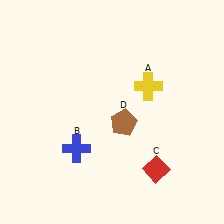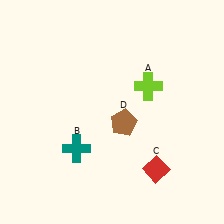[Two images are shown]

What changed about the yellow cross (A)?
In Image 1, A is yellow. In Image 2, it changed to lime.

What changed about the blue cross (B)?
In Image 1, B is blue. In Image 2, it changed to teal.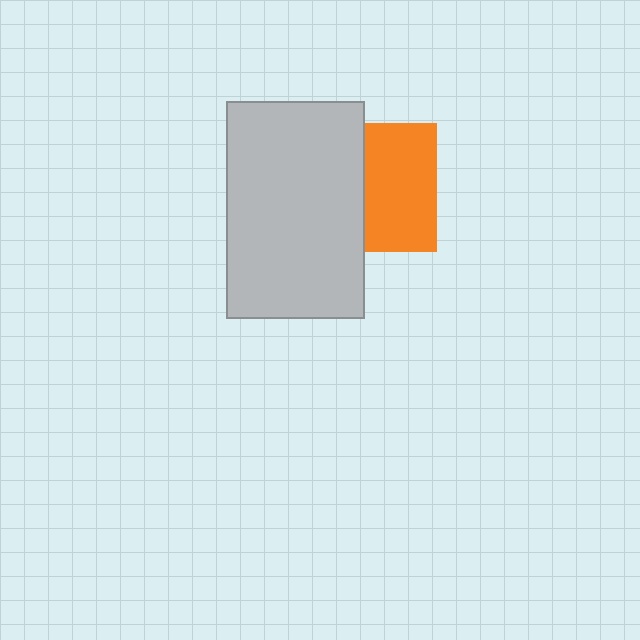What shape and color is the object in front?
The object in front is a light gray rectangle.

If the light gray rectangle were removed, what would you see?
You would see the complete orange square.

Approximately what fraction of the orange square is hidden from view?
Roughly 45% of the orange square is hidden behind the light gray rectangle.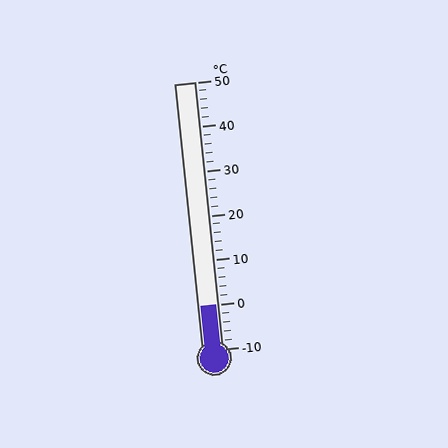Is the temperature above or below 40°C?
The temperature is below 40°C.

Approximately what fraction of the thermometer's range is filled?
The thermometer is filled to approximately 15% of its range.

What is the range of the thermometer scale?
The thermometer scale ranges from -10°C to 50°C.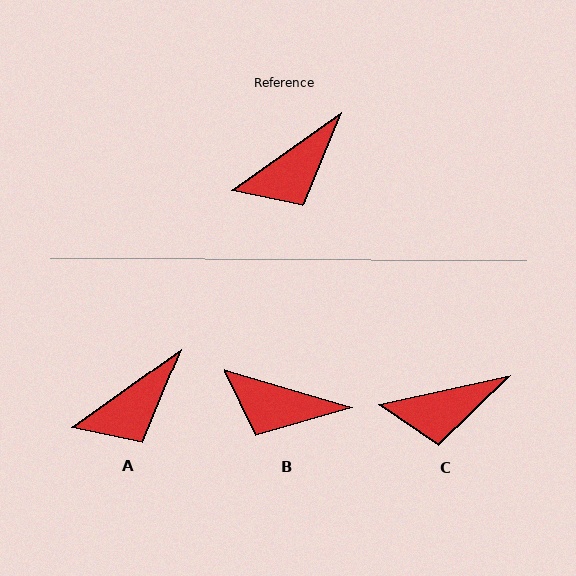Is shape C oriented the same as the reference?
No, it is off by about 23 degrees.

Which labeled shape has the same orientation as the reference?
A.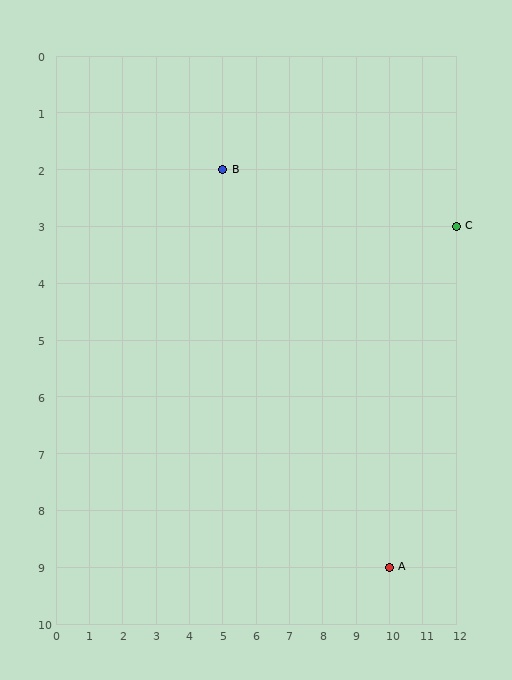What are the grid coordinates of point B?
Point B is at grid coordinates (5, 2).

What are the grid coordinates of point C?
Point C is at grid coordinates (12, 3).